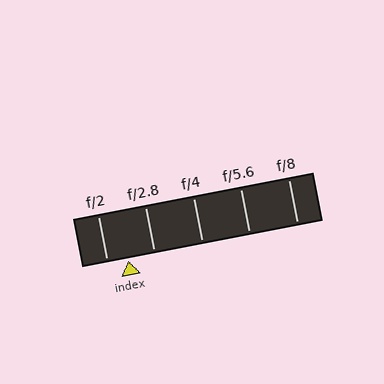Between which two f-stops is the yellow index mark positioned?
The index mark is between f/2 and f/2.8.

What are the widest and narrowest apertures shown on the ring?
The widest aperture shown is f/2 and the narrowest is f/8.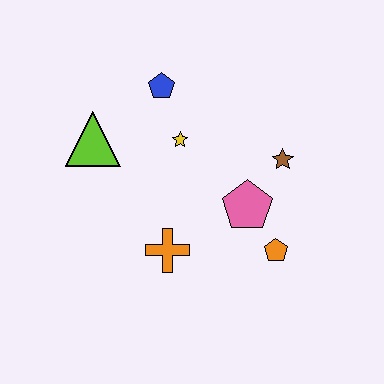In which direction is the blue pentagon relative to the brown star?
The blue pentagon is to the left of the brown star.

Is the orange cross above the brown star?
No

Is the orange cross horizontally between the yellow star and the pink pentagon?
No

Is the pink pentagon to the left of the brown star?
Yes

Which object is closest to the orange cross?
The pink pentagon is closest to the orange cross.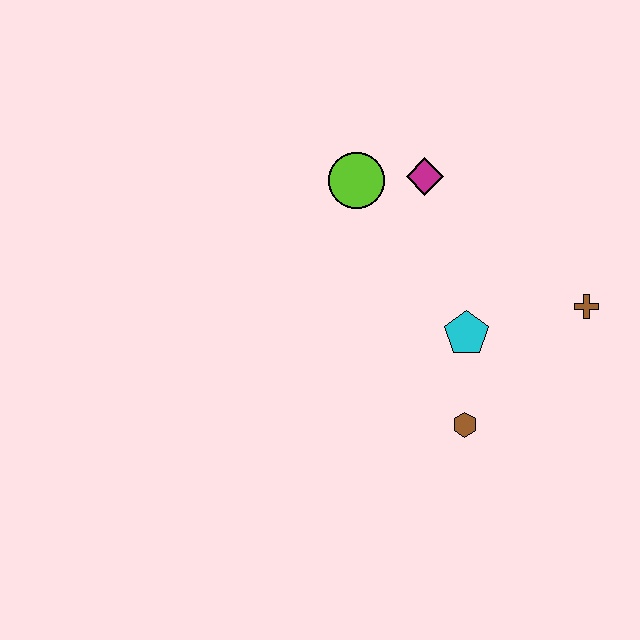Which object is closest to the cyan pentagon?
The brown hexagon is closest to the cyan pentagon.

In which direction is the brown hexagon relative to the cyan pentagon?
The brown hexagon is below the cyan pentagon.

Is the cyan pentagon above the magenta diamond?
No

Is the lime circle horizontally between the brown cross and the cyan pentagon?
No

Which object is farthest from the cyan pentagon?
The lime circle is farthest from the cyan pentagon.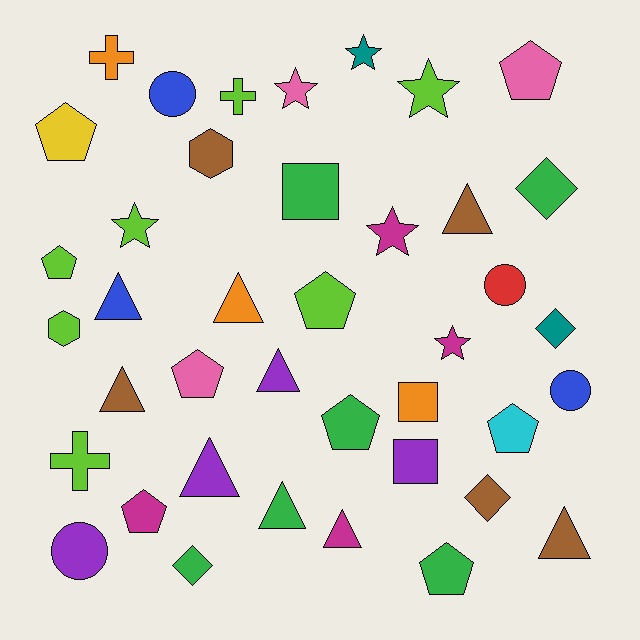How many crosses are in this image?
There are 3 crosses.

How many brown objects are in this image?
There are 5 brown objects.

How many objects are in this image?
There are 40 objects.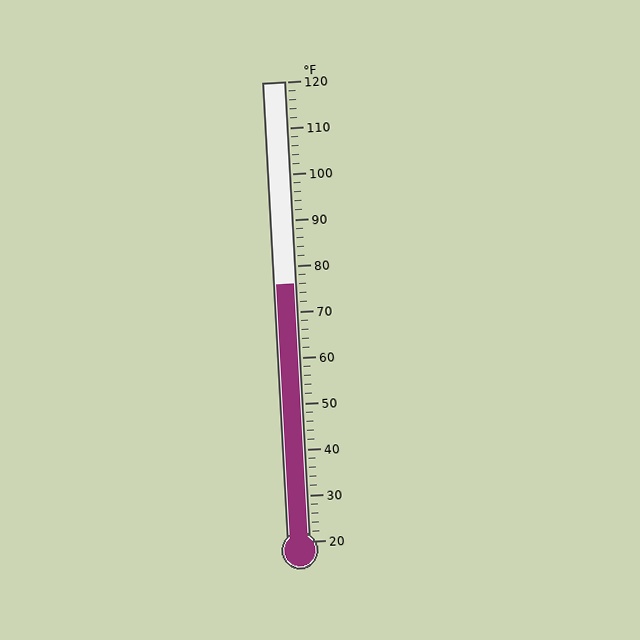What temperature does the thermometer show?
The thermometer shows approximately 76°F.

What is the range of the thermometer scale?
The thermometer scale ranges from 20°F to 120°F.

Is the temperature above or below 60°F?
The temperature is above 60°F.